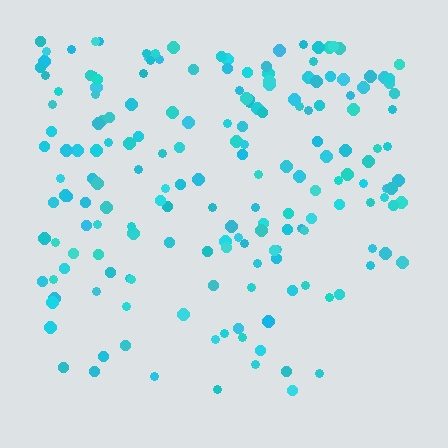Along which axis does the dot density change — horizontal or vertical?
Vertical.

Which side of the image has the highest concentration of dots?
The top.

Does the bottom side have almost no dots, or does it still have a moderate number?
Still a moderate number, just noticeably fewer than the top.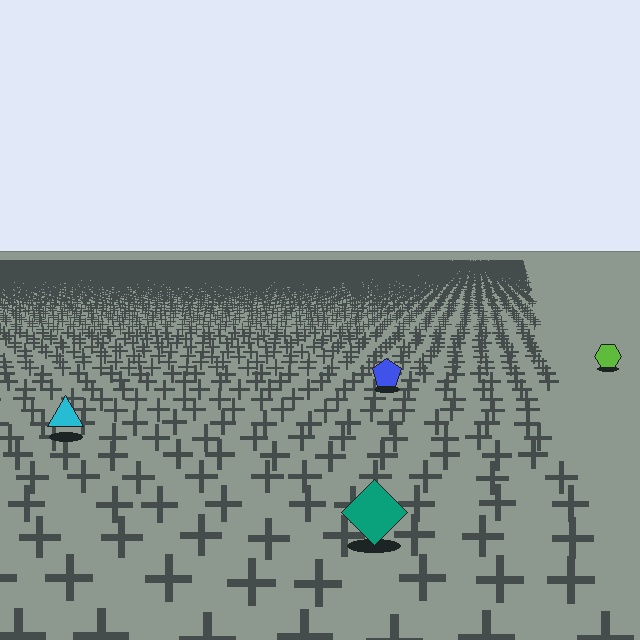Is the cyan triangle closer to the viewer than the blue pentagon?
Yes. The cyan triangle is closer — you can tell from the texture gradient: the ground texture is coarser near it.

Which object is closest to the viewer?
The teal diamond is closest. The texture marks near it are larger and more spread out.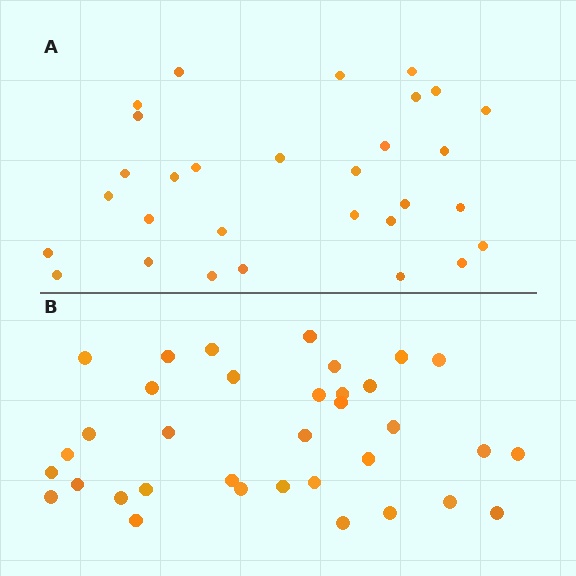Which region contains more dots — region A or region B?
Region B (the bottom region) has more dots.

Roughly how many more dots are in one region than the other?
Region B has about 5 more dots than region A.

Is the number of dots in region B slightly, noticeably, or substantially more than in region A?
Region B has only slightly more — the two regions are fairly close. The ratio is roughly 1.2 to 1.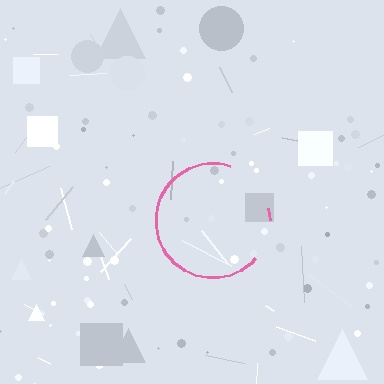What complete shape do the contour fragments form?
The contour fragments form a circle.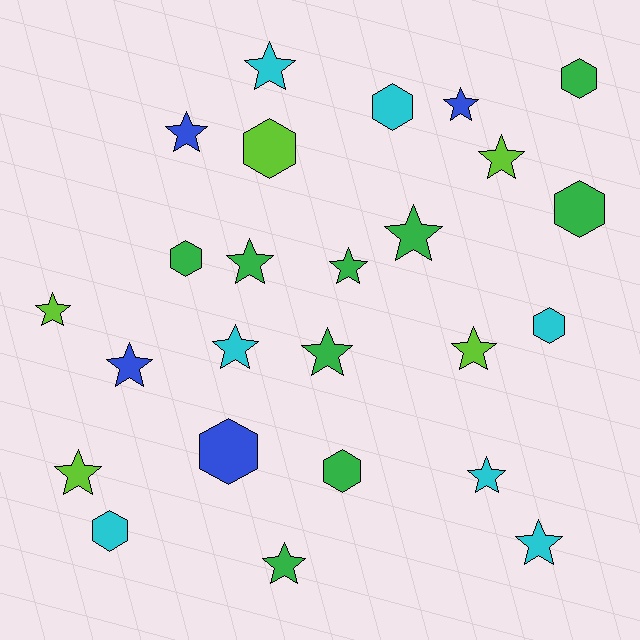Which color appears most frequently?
Green, with 9 objects.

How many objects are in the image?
There are 25 objects.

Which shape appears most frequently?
Star, with 16 objects.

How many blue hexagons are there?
There is 1 blue hexagon.